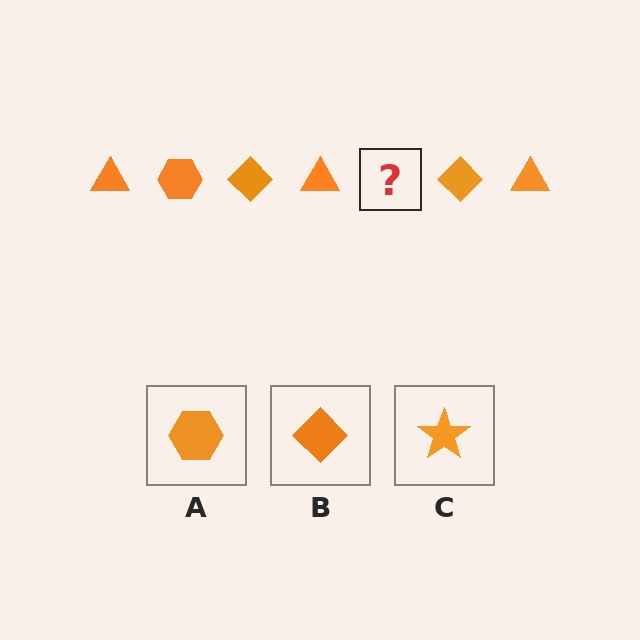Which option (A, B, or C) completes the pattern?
A.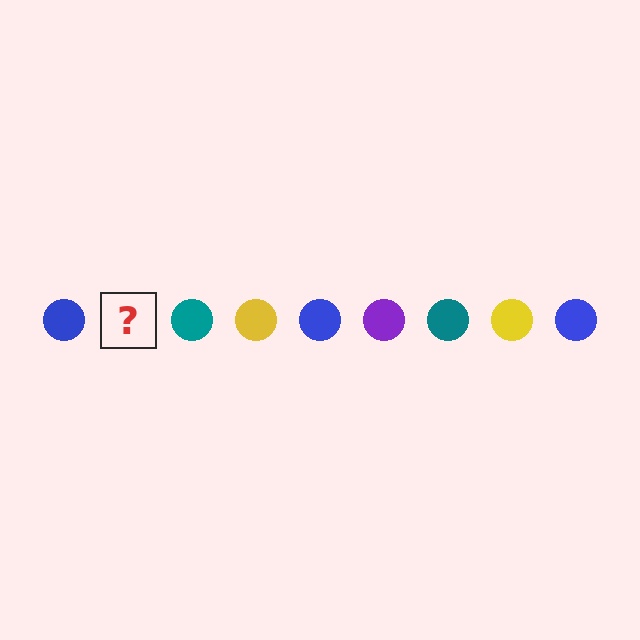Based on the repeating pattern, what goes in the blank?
The blank should be a purple circle.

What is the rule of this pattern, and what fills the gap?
The rule is that the pattern cycles through blue, purple, teal, yellow circles. The gap should be filled with a purple circle.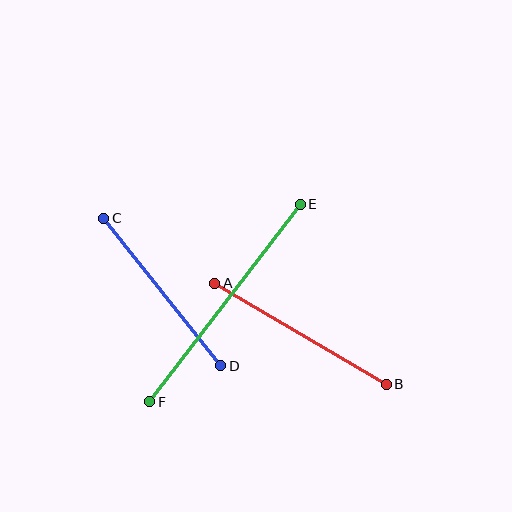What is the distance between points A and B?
The distance is approximately 199 pixels.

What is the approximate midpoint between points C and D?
The midpoint is at approximately (162, 292) pixels.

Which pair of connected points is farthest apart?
Points E and F are farthest apart.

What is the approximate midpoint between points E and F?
The midpoint is at approximately (225, 303) pixels.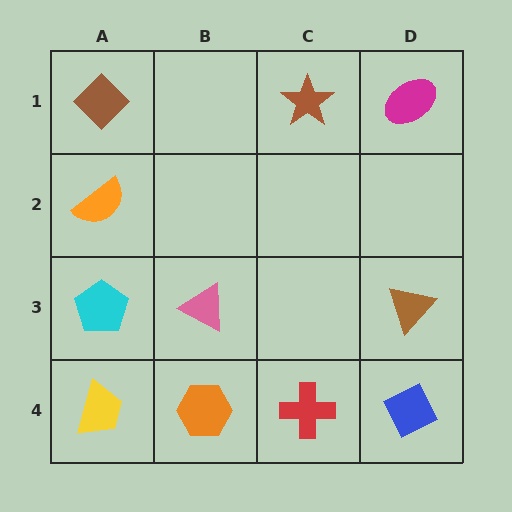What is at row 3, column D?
A brown triangle.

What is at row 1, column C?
A brown star.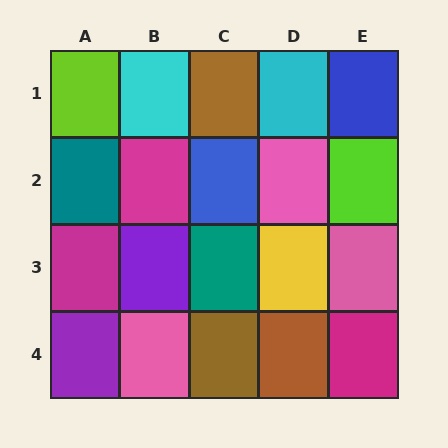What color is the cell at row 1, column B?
Cyan.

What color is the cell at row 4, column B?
Pink.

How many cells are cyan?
2 cells are cyan.